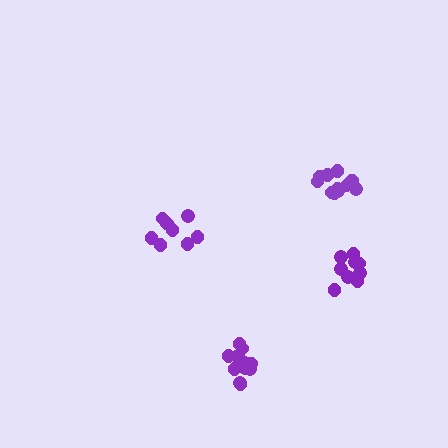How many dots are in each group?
Group 1: 13 dots, Group 2: 11 dots, Group 3: 8 dots, Group 4: 9 dots (41 total).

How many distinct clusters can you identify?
There are 4 distinct clusters.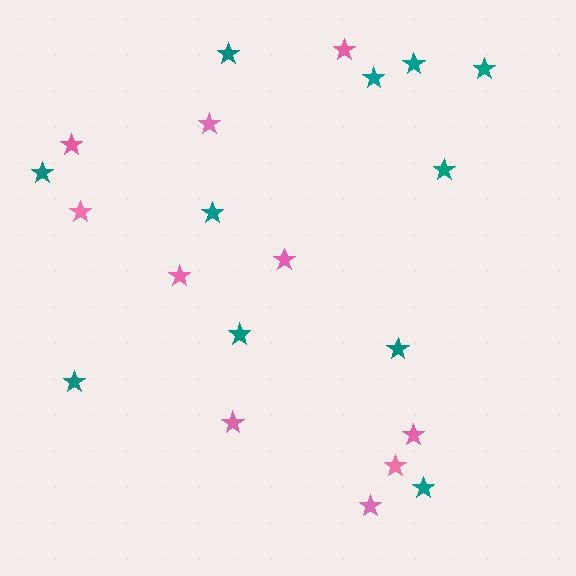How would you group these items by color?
There are 2 groups: one group of teal stars (11) and one group of pink stars (10).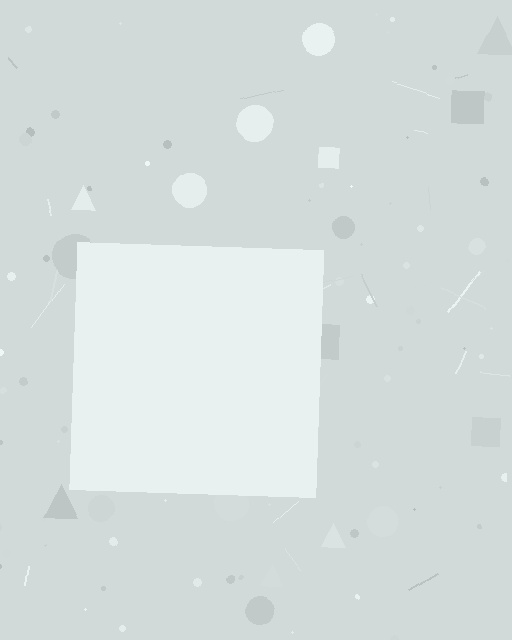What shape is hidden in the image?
A square is hidden in the image.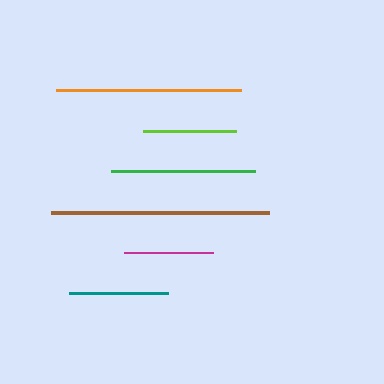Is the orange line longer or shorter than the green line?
The orange line is longer than the green line.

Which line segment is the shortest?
The magenta line is the shortest at approximately 88 pixels.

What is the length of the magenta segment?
The magenta segment is approximately 88 pixels long.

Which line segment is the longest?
The brown line is the longest at approximately 217 pixels.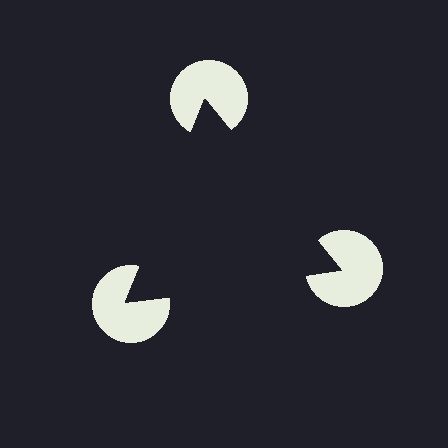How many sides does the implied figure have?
3 sides.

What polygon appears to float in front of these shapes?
An illusory triangle — its edges are inferred from the aligned wedge cuts in the pac-man discs, not physically drawn.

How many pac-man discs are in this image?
There are 3 — one at each vertex of the illusory triangle.